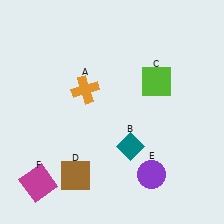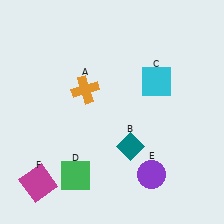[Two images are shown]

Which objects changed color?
C changed from lime to cyan. D changed from brown to green.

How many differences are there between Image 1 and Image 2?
There are 2 differences between the two images.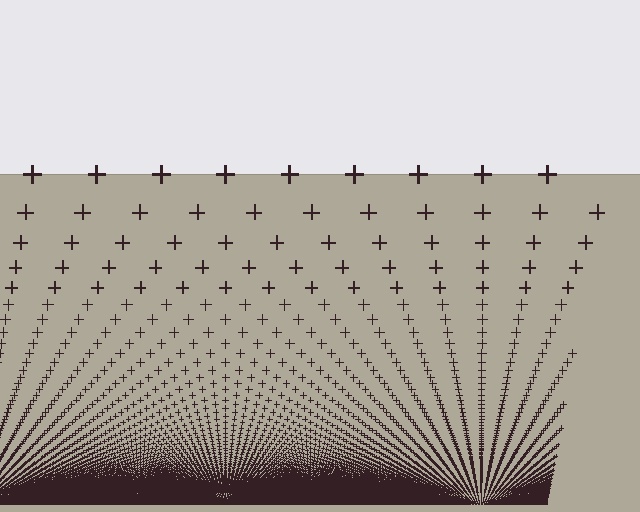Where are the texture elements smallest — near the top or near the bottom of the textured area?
Near the bottom.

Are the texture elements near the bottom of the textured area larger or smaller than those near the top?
Smaller. The gradient is inverted — elements near the bottom are smaller and denser.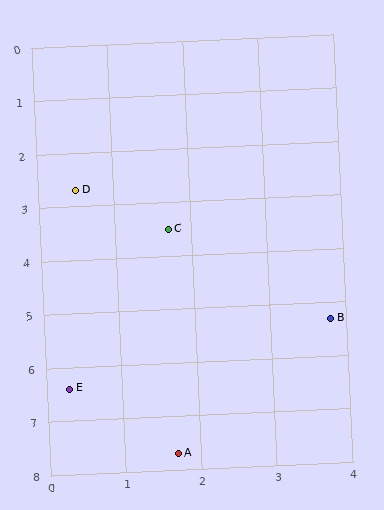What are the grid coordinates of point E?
Point E is at approximately (0.3, 6.4).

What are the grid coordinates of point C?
Point C is at approximately (1.7, 3.5).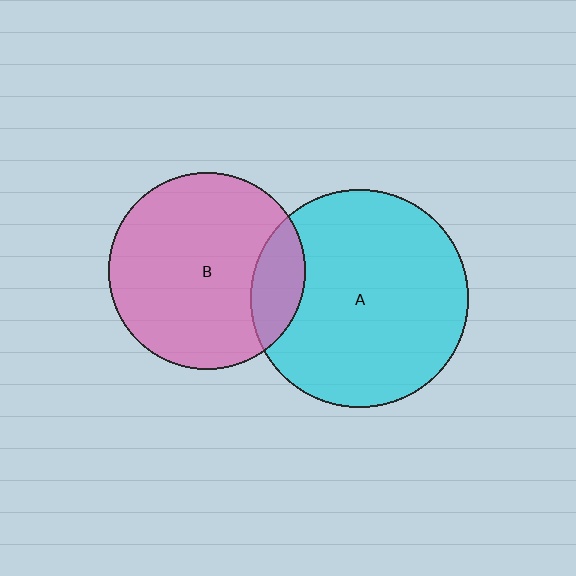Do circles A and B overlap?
Yes.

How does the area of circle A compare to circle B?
Approximately 1.2 times.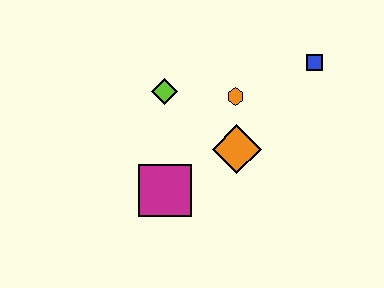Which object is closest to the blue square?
The orange hexagon is closest to the blue square.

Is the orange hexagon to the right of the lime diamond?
Yes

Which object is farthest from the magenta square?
The blue square is farthest from the magenta square.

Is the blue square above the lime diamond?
Yes